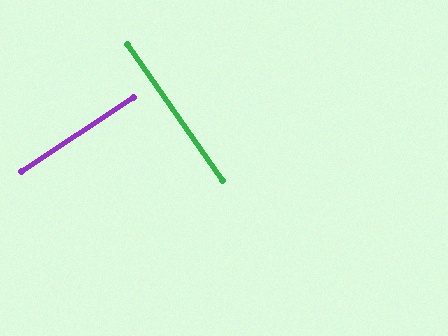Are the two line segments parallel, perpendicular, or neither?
Perpendicular — they meet at approximately 88°.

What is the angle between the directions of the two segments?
Approximately 88 degrees.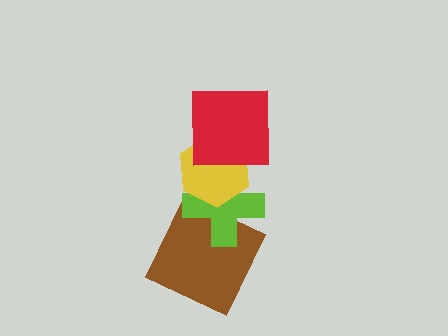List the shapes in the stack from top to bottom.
From top to bottom: the red square, the yellow hexagon, the lime cross, the brown square.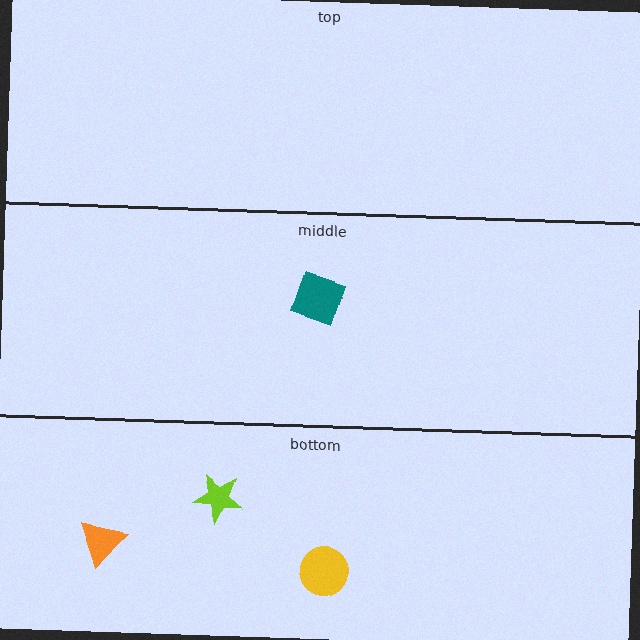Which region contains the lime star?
The bottom region.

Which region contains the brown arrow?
The middle region.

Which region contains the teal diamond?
The middle region.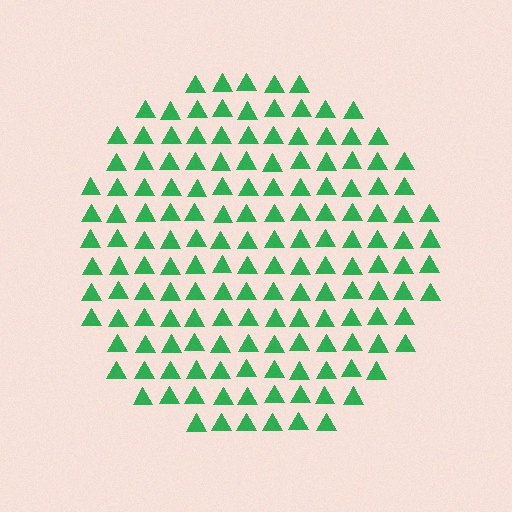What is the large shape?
The large shape is a circle.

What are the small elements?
The small elements are triangles.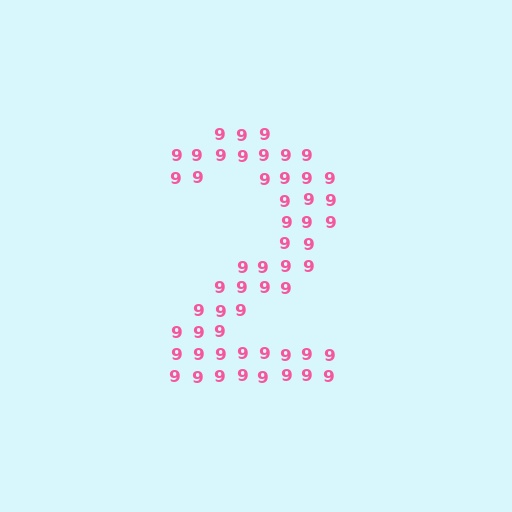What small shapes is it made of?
It is made of small digit 9's.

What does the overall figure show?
The overall figure shows the digit 2.